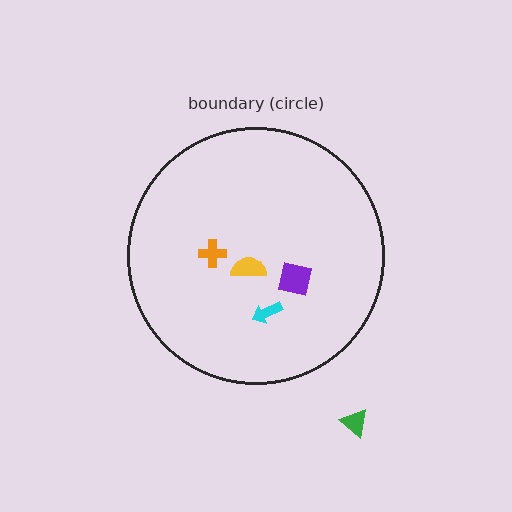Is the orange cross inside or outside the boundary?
Inside.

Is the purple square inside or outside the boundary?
Inside.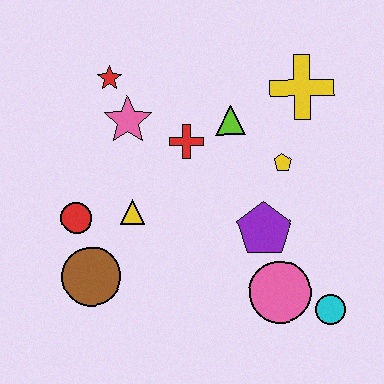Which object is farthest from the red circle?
The cyan circle is farthest from the red circle.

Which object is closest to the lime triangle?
The red cross is closest to the lime triangle.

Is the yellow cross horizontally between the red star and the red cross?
No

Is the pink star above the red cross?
Yes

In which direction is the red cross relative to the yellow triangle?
The red cross is above the yellow triangle.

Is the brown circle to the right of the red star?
No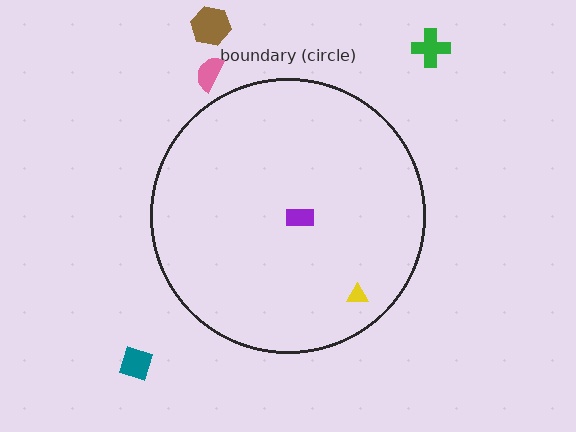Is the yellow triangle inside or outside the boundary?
Inside.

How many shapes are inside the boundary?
2 inside, 4 outside.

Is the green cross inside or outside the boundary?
Outside.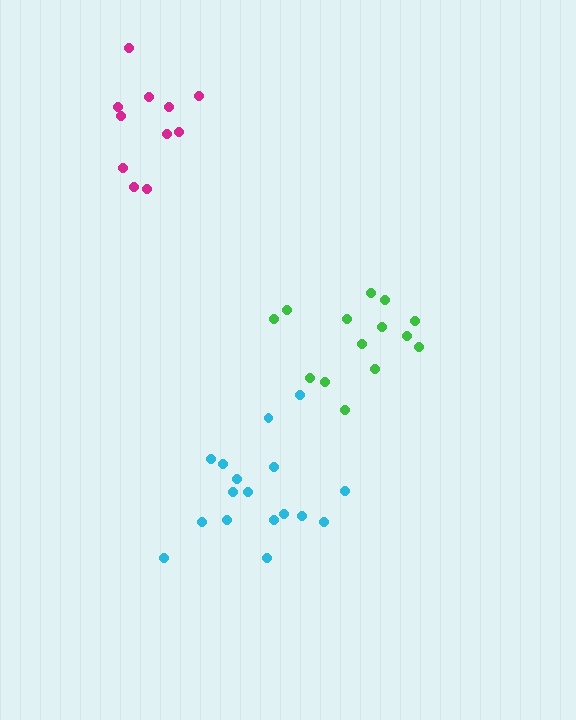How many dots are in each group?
Group 1: 14 dots, Group 2: 11 dots, Group 3: 17 dots (42 total).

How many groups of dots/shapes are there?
There are 3 groups.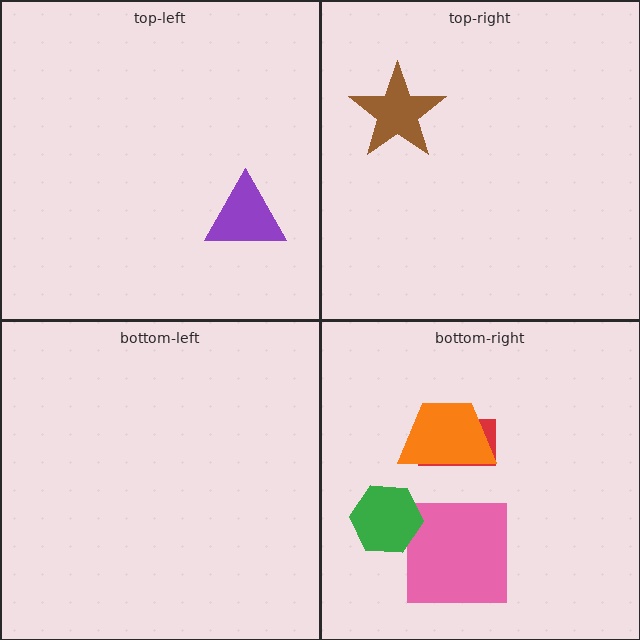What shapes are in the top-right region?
The brown star.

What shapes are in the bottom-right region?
The red rectangle, the pink square, the orange trapezoid, the green hexagon.